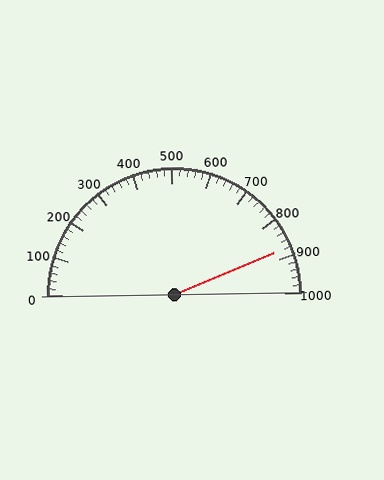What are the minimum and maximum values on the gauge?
The gauge ranges from 0 to 1000.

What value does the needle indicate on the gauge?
The needle indicates approximately 880.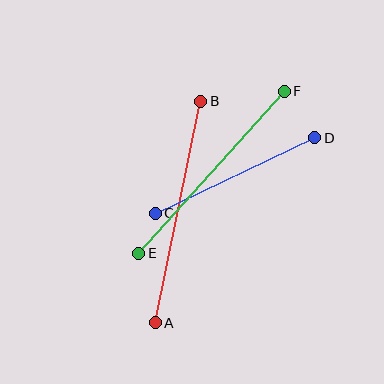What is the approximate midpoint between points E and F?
The midpoint is at approximately (212, 172) pixels.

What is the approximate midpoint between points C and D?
The midpoint is at approximately (235, 175) pixels.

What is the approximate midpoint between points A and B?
The midpoint is at approximately (178, 212) pixels.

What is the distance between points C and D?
The distance is approximately 176 pixels.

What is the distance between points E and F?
The distance is approximately 218 pixels.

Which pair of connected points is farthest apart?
Points A and B are farthest apart.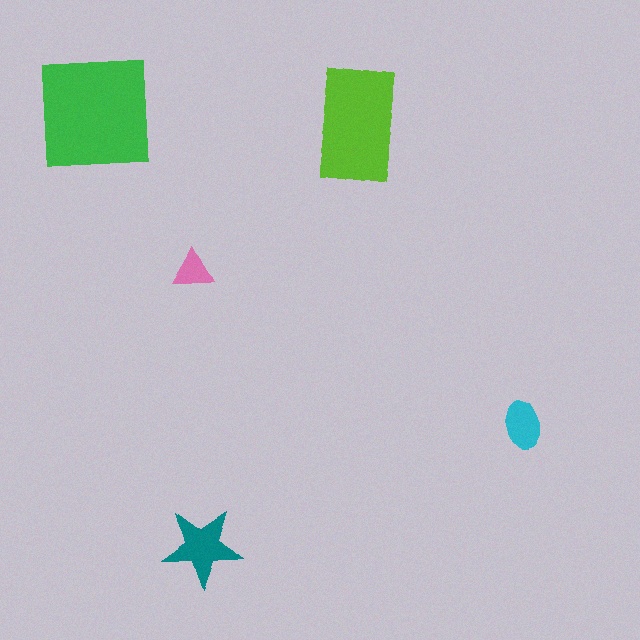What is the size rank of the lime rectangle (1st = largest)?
2nd.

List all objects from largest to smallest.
The green square, the lime rectangle, the teal star, the cyan ellipse, the pink triangle.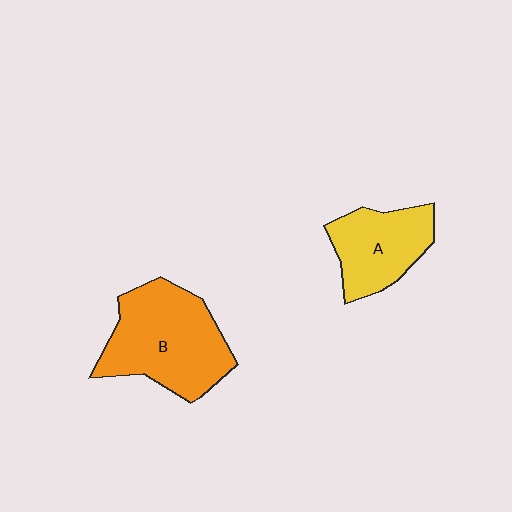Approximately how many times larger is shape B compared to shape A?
Approximately 1.5 times.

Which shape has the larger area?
Shape B (orange).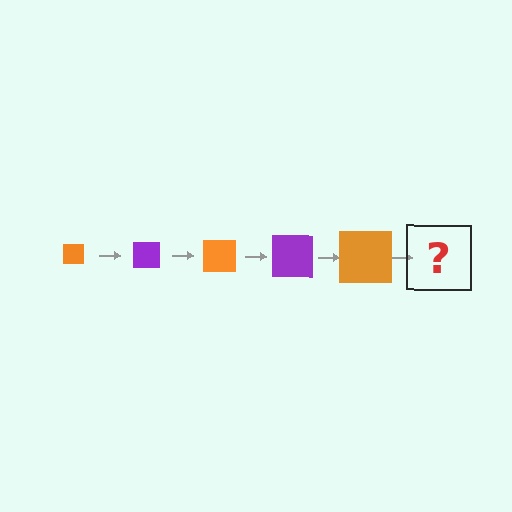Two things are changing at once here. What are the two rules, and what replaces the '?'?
The two rules are that the square grows larger each step and the color cycles through orange and purple. The '?' should be a purple square, larger than the previous one.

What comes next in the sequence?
The next element should be a purple square, larger than the previous one.